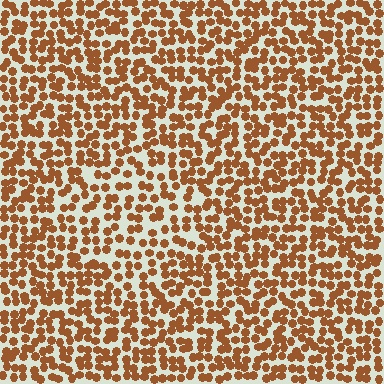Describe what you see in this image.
The image contains small brown elements arranged at two different densities. A diamond-shaped region is visible where the elements are less densely packed than the surrounding area.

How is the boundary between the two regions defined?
The boundary is defined by a change in element density (approximately 1.5x ratio). All elements are the same color, size, and shape.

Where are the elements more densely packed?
The elements are more densely packed outside the diamond boundary.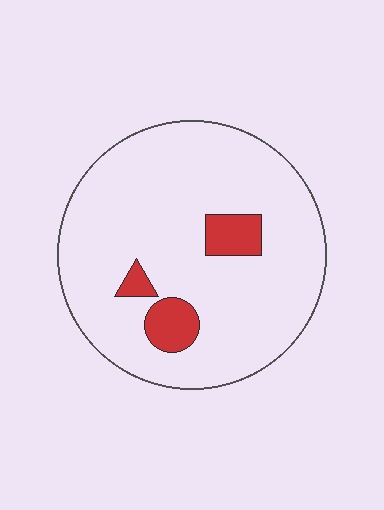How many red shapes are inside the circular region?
3.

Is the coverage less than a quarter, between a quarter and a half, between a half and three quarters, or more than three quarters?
Less than a quarter.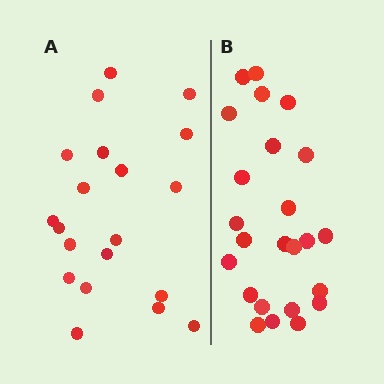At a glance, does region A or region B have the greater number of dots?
Region B (the right region) has more dots.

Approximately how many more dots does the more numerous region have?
Region B has about 4 more dots than region A.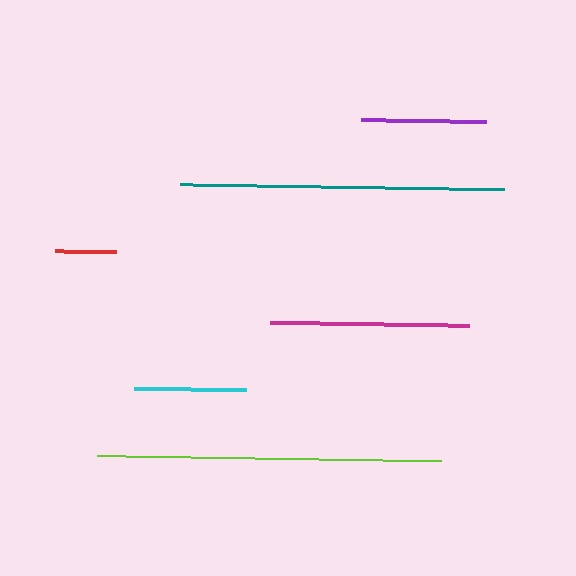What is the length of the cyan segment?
The cyan segment is approximately 112 pixels long.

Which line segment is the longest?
The lime line is the longest at approximately 344 pixels.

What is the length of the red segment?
The red segment is approximately 61 pixels long.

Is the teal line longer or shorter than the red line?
The teal line is longer than the red line.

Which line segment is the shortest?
The red line is the shortest at approximately 61 pixels.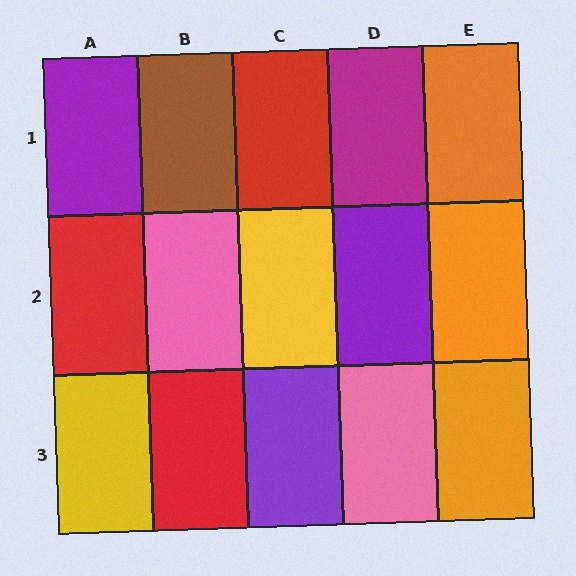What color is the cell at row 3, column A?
Yellow.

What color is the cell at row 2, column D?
Purple.